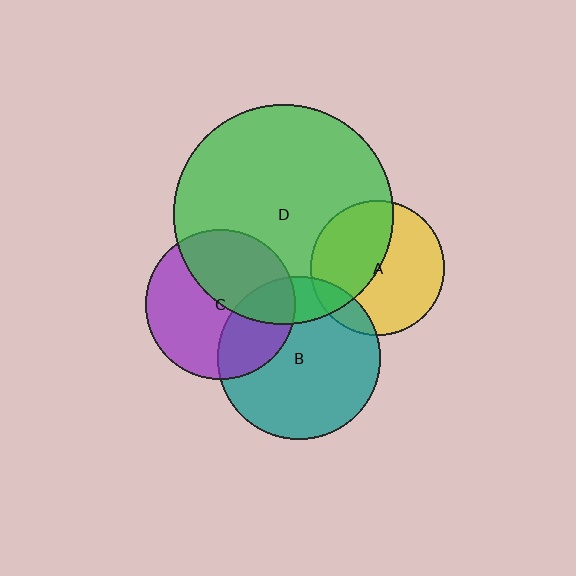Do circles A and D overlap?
Yes.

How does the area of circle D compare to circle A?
Approximately 2.7 times.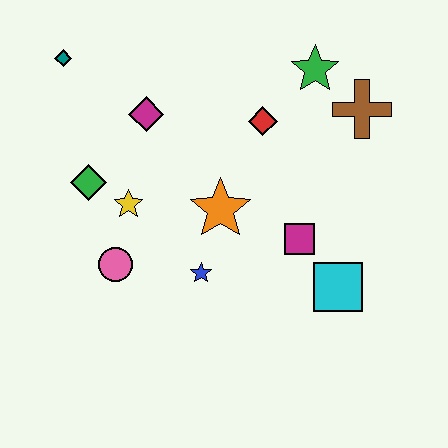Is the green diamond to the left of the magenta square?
Yes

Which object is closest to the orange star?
The blue star is closest to the orange star.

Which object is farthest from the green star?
The pink circle is farthest from the green star.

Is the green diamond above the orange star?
Yes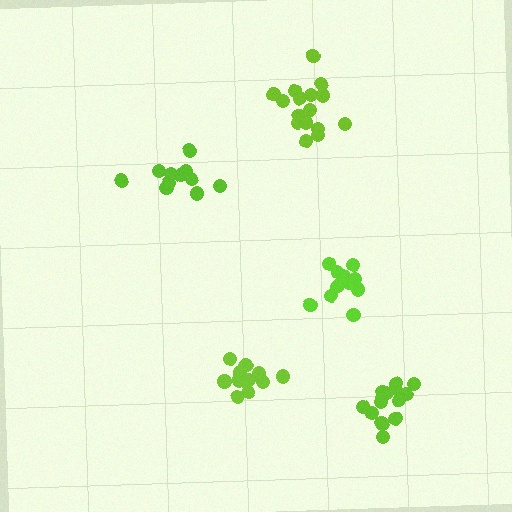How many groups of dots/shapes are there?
There are 5 groups.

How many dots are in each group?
Group 1: 11 dots, Group 2: 12 dots, Group 3: 14 dots, Group 4: 14 dots, Group 5: 16 dots (67 total).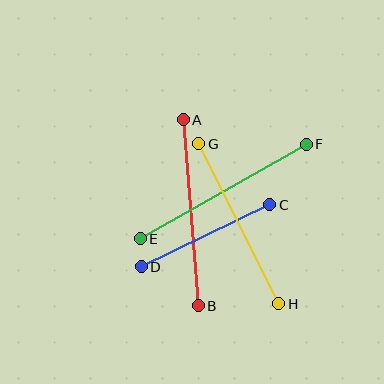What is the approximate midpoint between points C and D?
The midpoint is at approximately (205, 236) pixels.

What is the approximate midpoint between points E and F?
The midpoint is at approximately (223, 192) pixels.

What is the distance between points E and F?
The distance is approximately 191 pixels.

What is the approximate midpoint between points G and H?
The midpoint is at approximately (239, 224) pixels.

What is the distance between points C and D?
The distance is approximately 143 pixels.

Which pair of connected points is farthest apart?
Points E and F are farthest apart.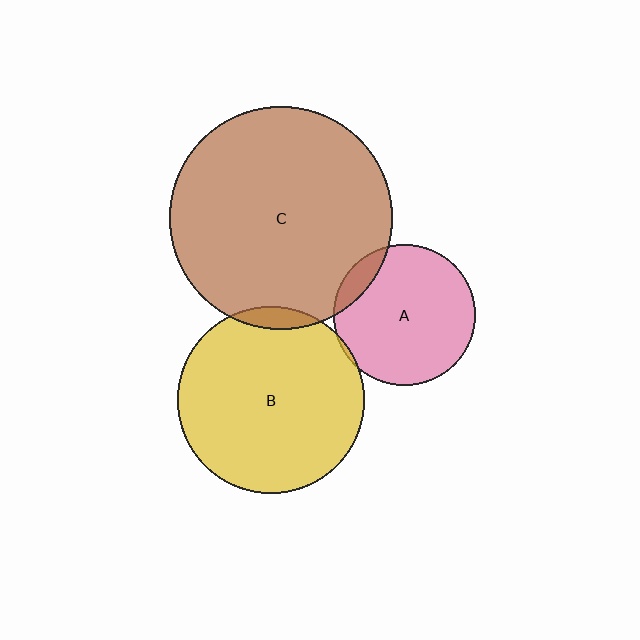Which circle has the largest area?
Circle C (brown).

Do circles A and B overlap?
Yes.